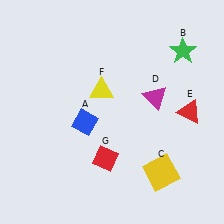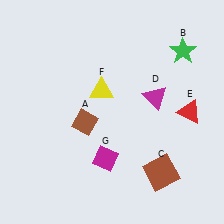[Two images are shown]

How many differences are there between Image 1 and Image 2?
There are 3 differences between the two images.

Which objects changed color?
A changed from blue to brown. C changed from yellow to brown. G changed from red to magenta.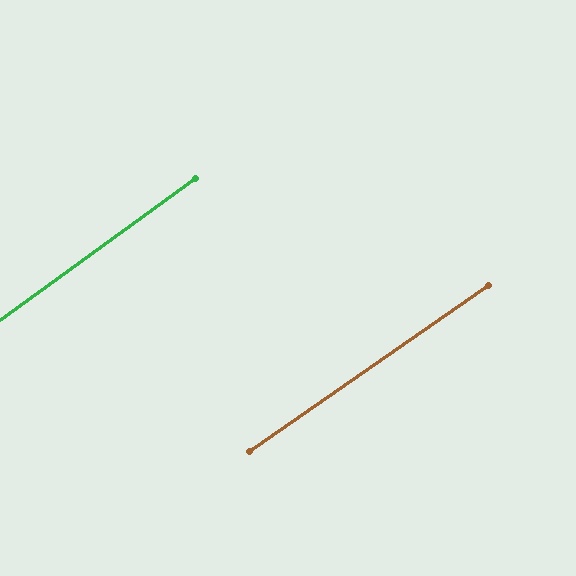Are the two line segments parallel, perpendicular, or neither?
Parallel — their directions differ by only 0.9°.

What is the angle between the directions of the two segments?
Approximately 1 degree.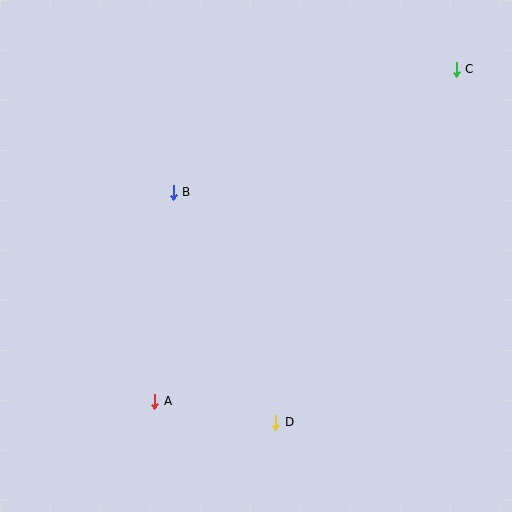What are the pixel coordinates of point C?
Point C is at (456, 69).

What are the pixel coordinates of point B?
Point B is at (173, 192).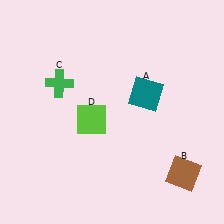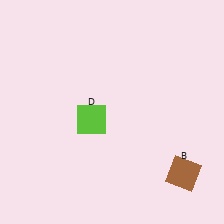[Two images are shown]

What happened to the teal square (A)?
The teal square (A) was removed in Image 2. It was in the top-right area of Image 1.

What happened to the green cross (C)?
The green cross (C) was removed in Image 2. It was in the top-left area of Image 1.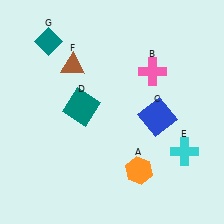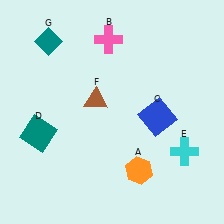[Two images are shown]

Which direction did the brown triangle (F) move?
The brown triangle (F) moved down.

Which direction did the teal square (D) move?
The teal square (D) moved left.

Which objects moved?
The objects that moved are: the pink cross (B), the teal square (D), the brown triangle (F).